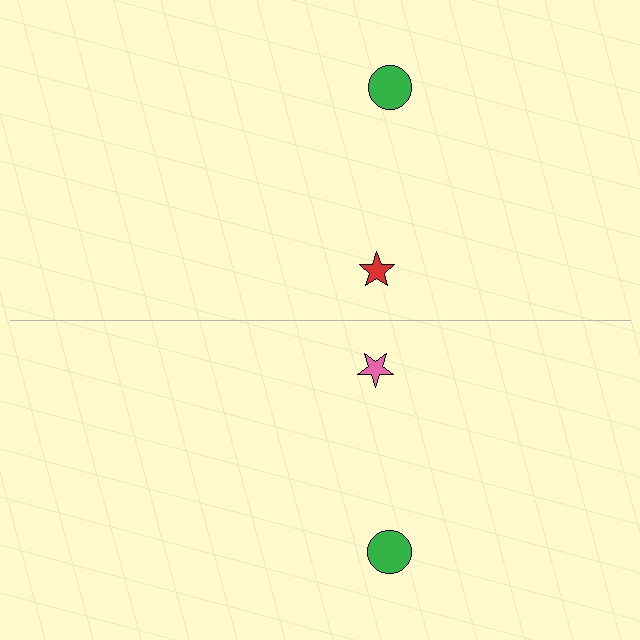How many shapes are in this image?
There are 4 shapes in this image.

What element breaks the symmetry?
The pink star on the bottom side breaks the symmetry — its mirror counterpart is red.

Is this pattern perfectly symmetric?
No, the pattern is not perfectly symmetric. The pink star on the bottom side breaks the symmetry — its mirror counterpart is red.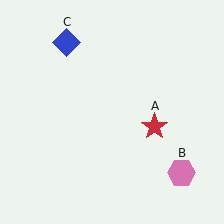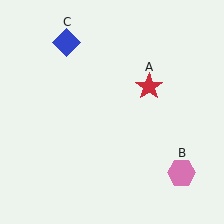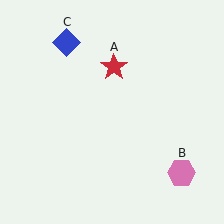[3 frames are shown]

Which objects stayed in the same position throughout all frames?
Pink hexagon (object B) and blue diamond (object C) remained stationary.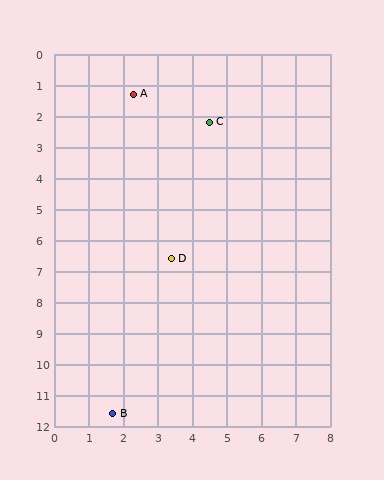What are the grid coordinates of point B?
Point B is at approximately (1.7, 11.6).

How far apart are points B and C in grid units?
Points B and C are about 9.8 grid units apart.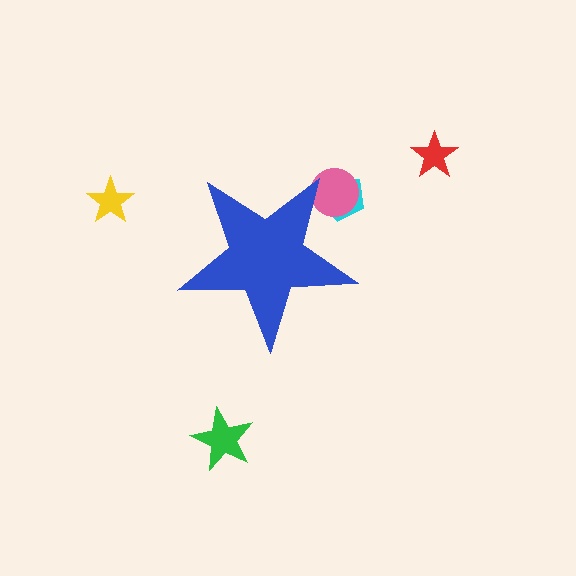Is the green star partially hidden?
No, the green star is fully visible.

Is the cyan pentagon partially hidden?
Yes, the cyan pentagon is partially hidden behind the blue star.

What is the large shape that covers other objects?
A blue star.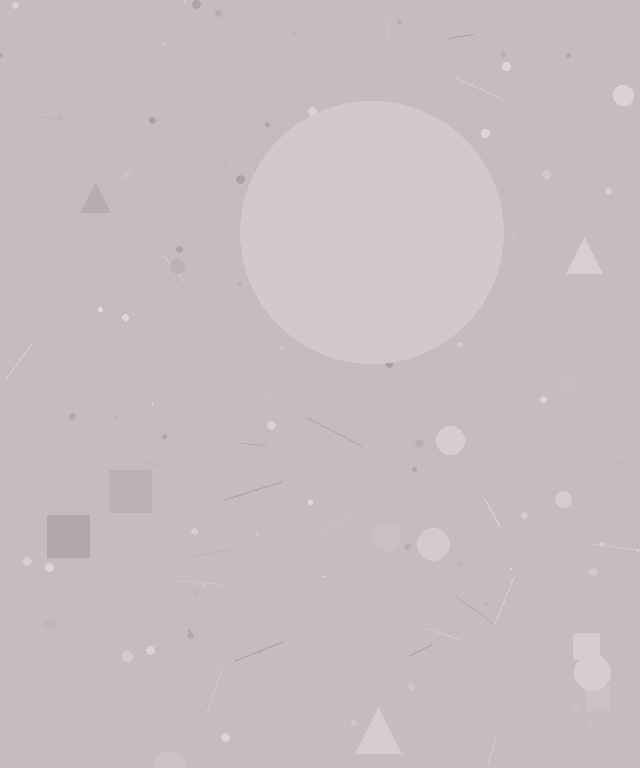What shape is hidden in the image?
A circle is hidden in the image.